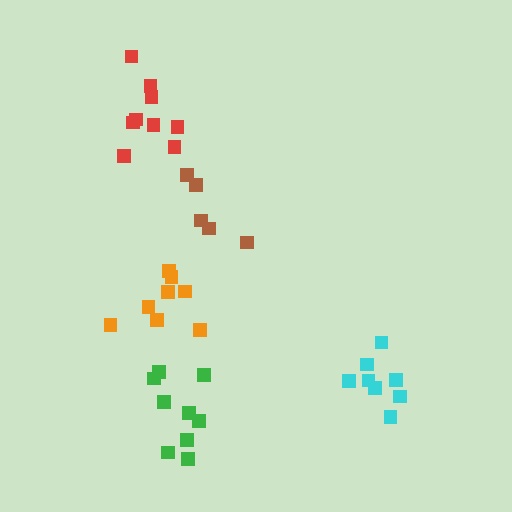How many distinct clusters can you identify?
There are 5 distinct clusters.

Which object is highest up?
The red cluster is topmost.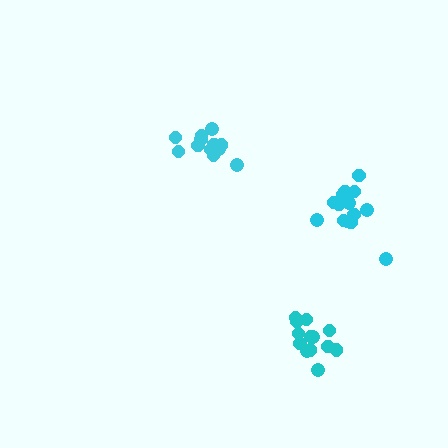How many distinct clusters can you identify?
There are 3 distinct clusters.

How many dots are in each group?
Group 1: 12 dots, Group 2: 13 dots, Group 3: 14 dots (39 total).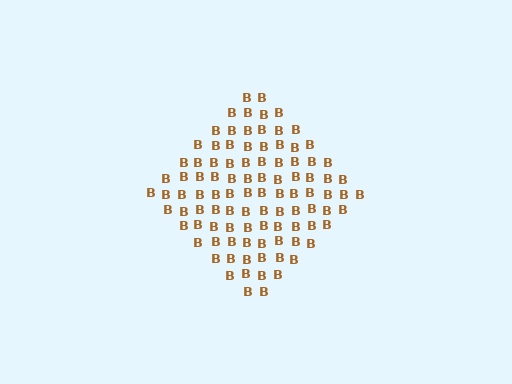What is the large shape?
The large shape is a diamond.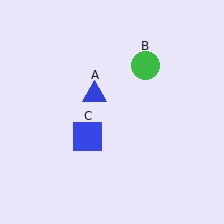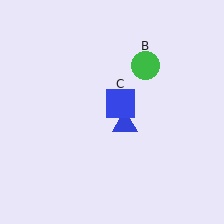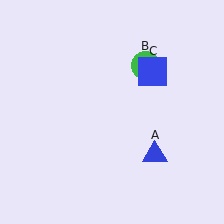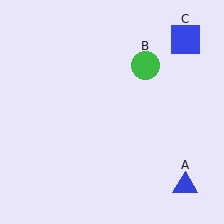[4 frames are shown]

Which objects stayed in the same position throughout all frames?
Green circle (object B) remained stationary.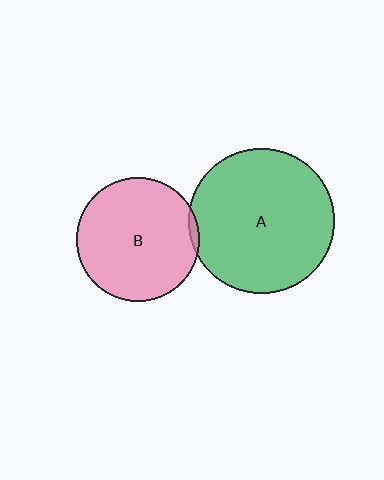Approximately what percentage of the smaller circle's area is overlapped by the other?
Approximately 5%.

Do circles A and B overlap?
Yes.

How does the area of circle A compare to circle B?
Approximately 1.4 times.